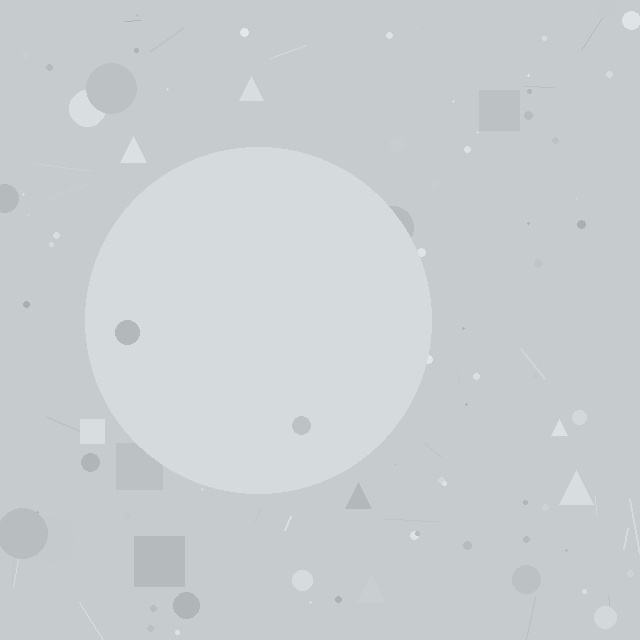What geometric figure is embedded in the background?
A circle is embedded in the background.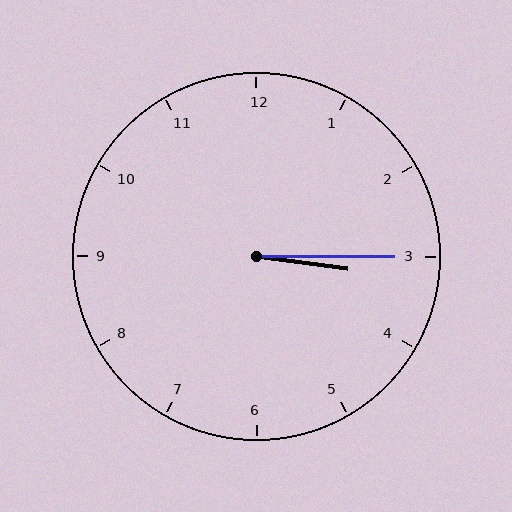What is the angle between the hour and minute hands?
Approximately 8 degrees.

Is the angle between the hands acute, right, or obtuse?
It is acute.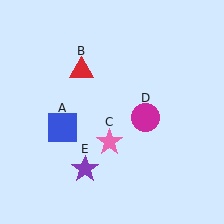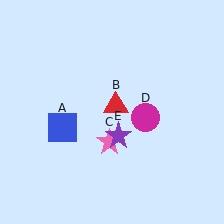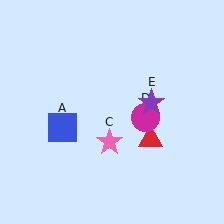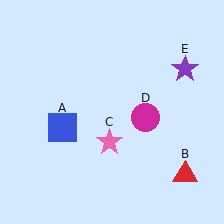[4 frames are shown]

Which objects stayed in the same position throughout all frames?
Blue square (object A) and pink star (object C) and magenta circle (object D) remained stationary.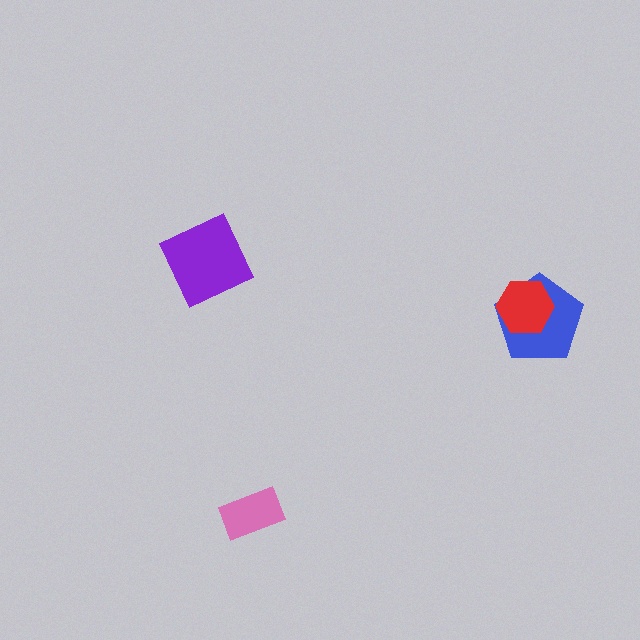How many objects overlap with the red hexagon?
1 object overlaps with the red hexagon.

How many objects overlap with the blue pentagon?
1 object overlaps with the blue pentagon.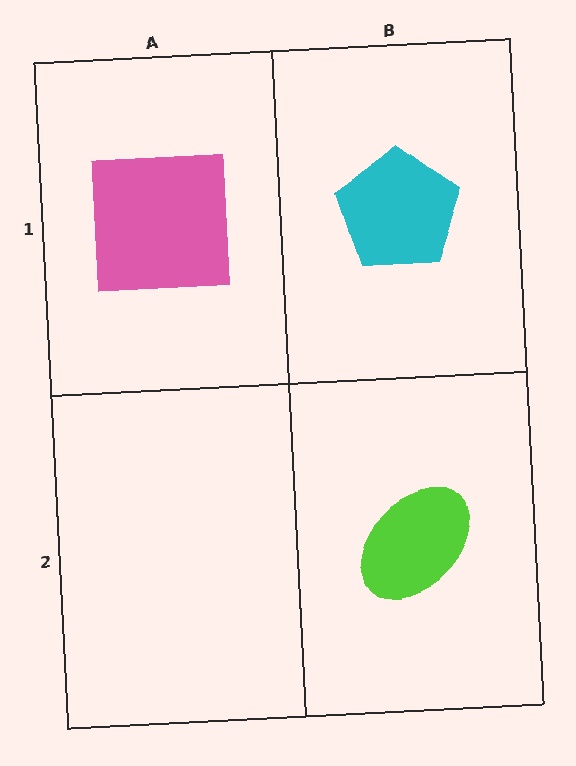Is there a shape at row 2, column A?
No, that cell is empty.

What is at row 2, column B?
A lime ellipse.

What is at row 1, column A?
A pink square.